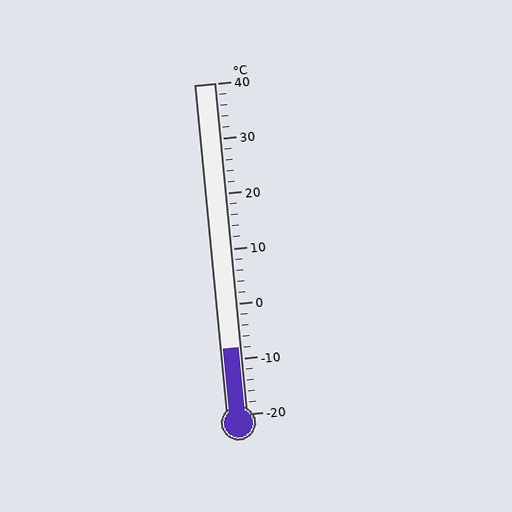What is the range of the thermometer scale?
The thermometer scale ranges from -20°C to 40°C.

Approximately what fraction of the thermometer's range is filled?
The thermometer is filled to approximately 20% of its range.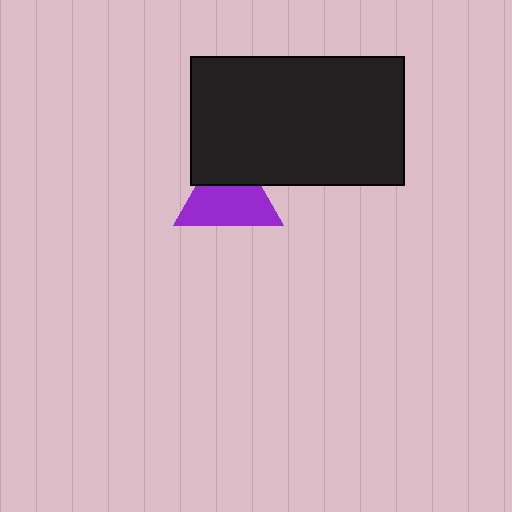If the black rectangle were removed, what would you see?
You would see the complete purple triangle.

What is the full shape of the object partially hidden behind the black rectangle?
The partially hidden object is a purple triangle.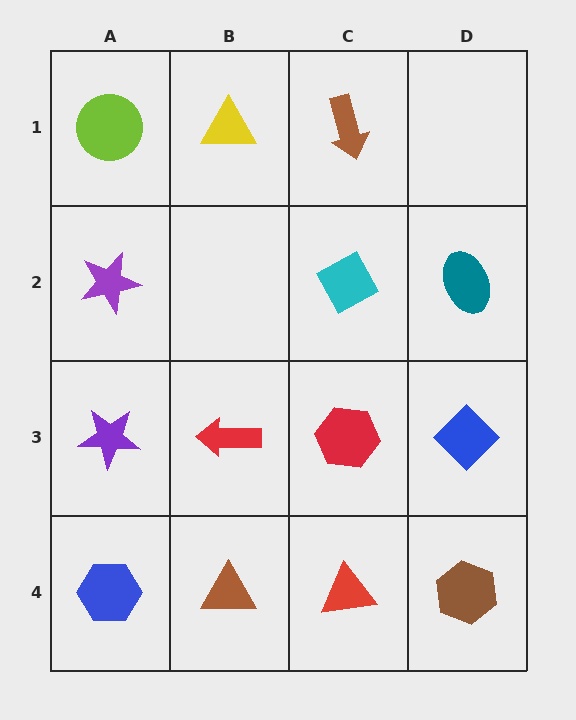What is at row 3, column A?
A purple star.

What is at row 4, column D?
A brown hexagon.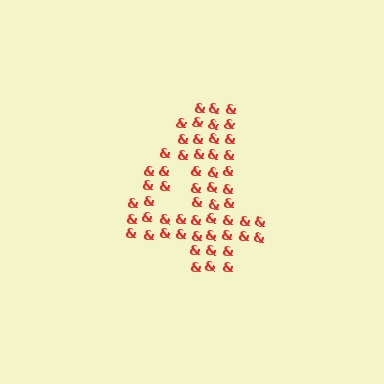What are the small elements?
The small elements are ampersands.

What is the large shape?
The large shape is the digit 4.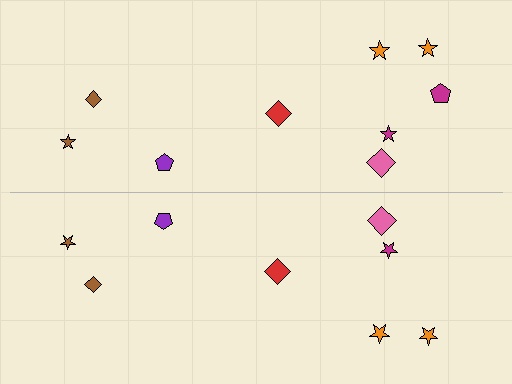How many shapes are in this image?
There are 17 shapes in this image.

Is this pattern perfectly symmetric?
No, the pattern is not perfectly symmetric. A magenta pentagon is missing from the bottom side.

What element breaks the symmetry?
A magenta pentagon is missing from the bottom side.